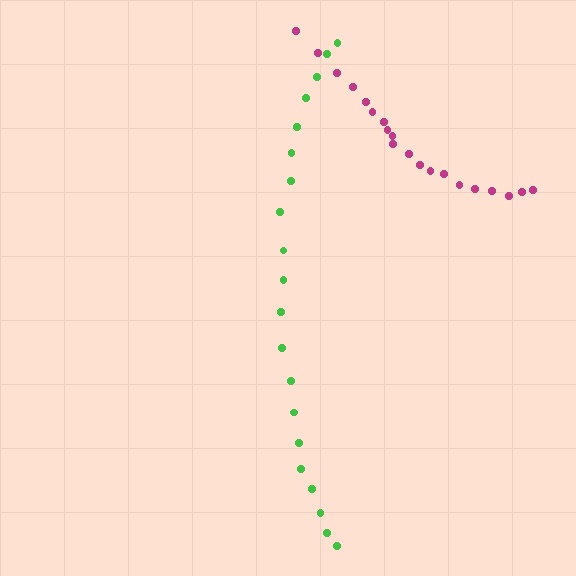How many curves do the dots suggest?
There are 2 distinct paths.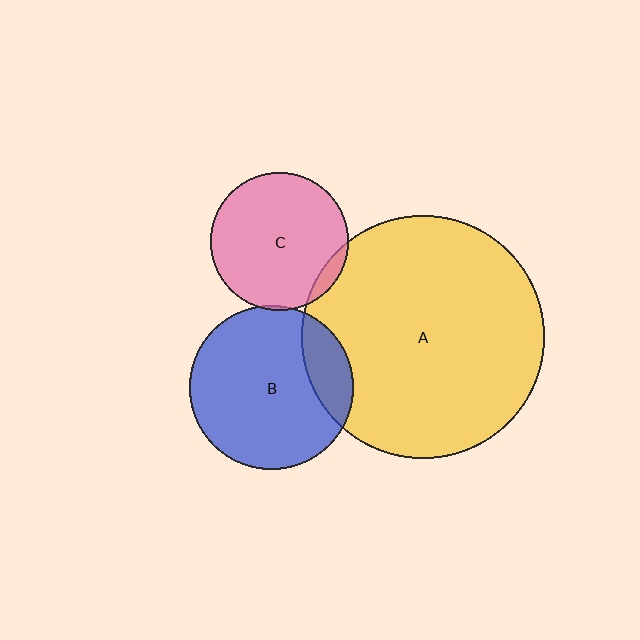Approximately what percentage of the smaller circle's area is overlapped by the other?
Approximately 5%.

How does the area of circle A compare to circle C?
Approximately 3.1 times.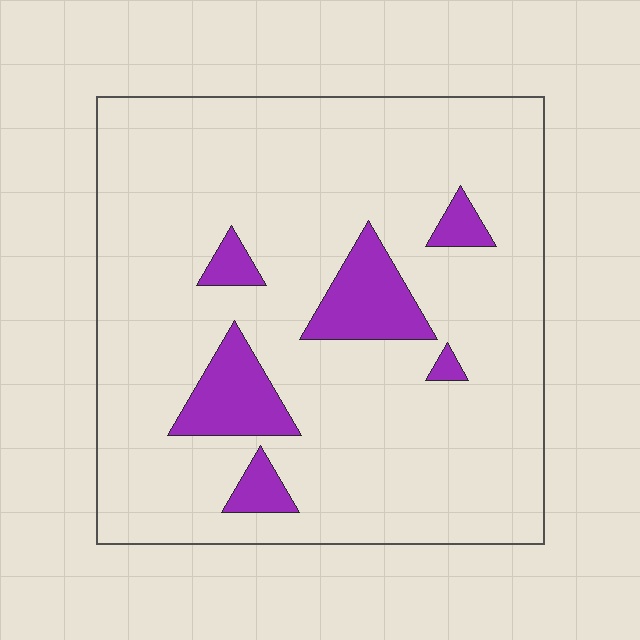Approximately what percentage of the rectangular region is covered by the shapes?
Approximately 10%.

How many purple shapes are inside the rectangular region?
6.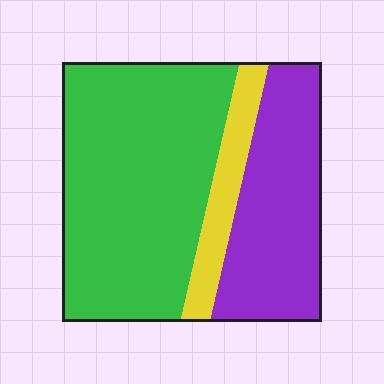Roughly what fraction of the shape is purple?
Purple covers about 30% of the shape.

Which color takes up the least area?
Yellow, at roughly 10%.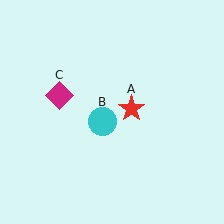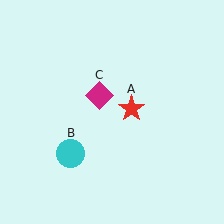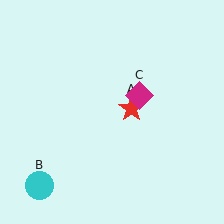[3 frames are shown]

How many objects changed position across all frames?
2 objects changed position: cyan circle (object B), magenta diamond (object C).